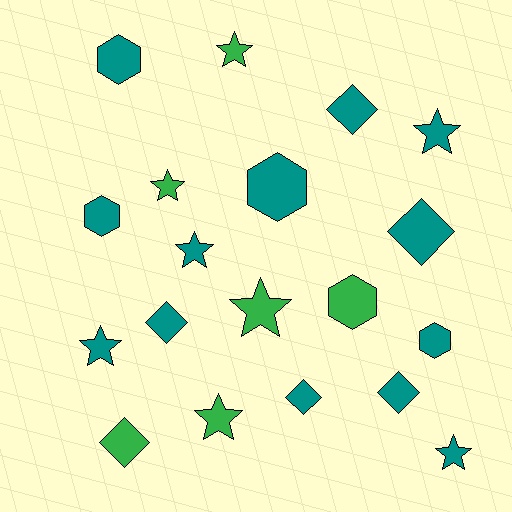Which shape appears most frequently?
Star, with 8 objects.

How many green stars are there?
There are 4 green stars.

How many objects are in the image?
There are 19 objects.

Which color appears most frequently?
Teal, with 13 objects.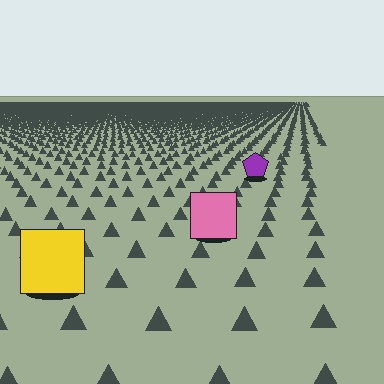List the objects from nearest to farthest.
From nearest to farthest: the yellow square, the pink square, the purple pentagon.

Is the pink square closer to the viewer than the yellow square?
No. The yellow square is closer — you can tell from the texture gradient: the ground texture is coarser near it.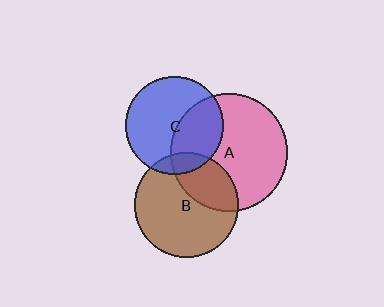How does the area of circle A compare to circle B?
Approximately 1.3 times.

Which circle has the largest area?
Circle A (pink).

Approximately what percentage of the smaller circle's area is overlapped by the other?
Approximately 10%.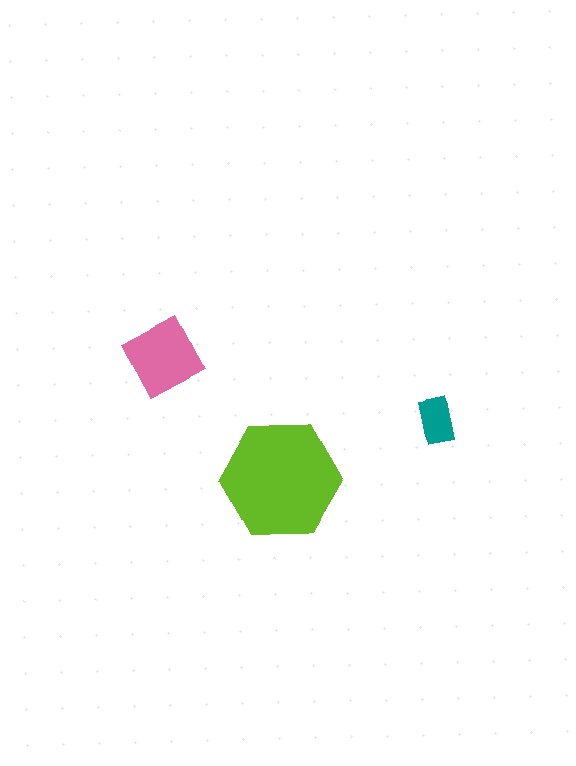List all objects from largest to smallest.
The lime hexagon, the pink diamond, the teal rectangle.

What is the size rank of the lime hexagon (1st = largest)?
1st.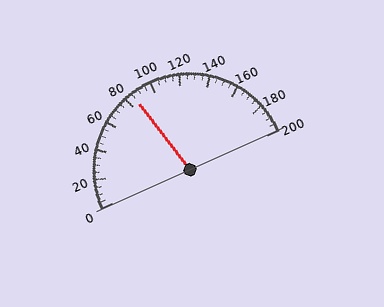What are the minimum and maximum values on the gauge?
The gauge ranges from 0 to 200.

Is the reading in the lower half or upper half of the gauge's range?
The reading is in the lower half of the range (0 to 200).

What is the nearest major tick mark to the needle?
The nearest major tick mark is 80.